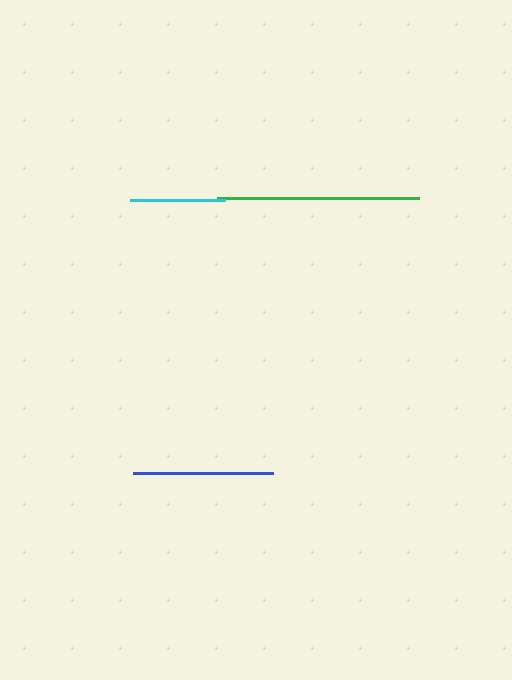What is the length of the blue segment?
The blue segment is approximately 140 pixels long.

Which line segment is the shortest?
The cyan line is the shortest at approximately 95 pixels.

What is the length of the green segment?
The green segment is approximately 202 pixels long.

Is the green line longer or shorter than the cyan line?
The green line is longer than the cyan line.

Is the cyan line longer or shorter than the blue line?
The blue line is longer than the cyan line.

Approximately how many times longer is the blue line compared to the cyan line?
The blue line is approximately 1.5 times the length of the cyan line.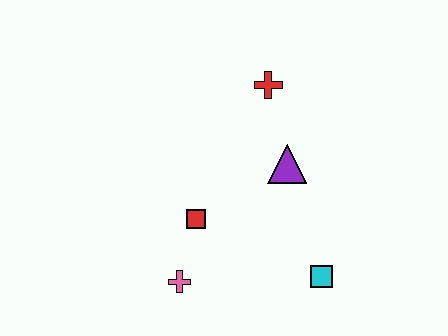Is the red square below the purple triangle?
Yes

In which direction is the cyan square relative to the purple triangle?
The cyan square is below the purple triangle.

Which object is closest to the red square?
The pink cross is closest to the red square.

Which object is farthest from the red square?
The red cross is farthest from the red square.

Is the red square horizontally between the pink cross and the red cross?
Yes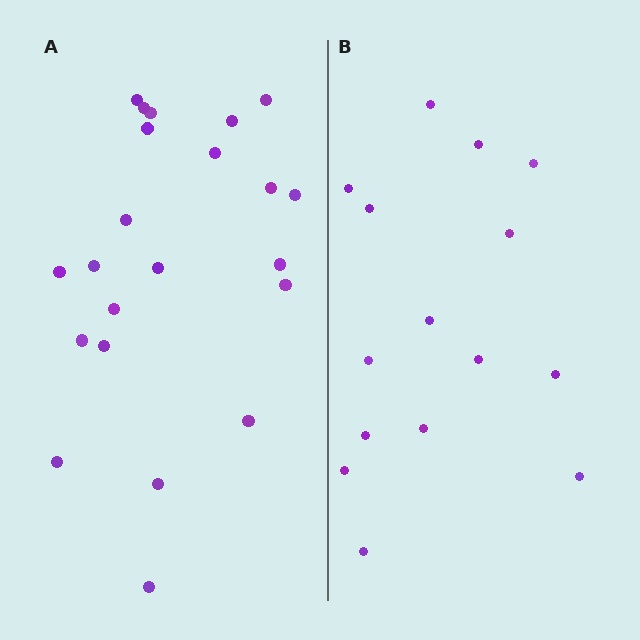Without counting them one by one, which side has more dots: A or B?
Region A (the left region) has more dots.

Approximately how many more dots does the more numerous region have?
Region A has roughly 8 or so more dots than region B.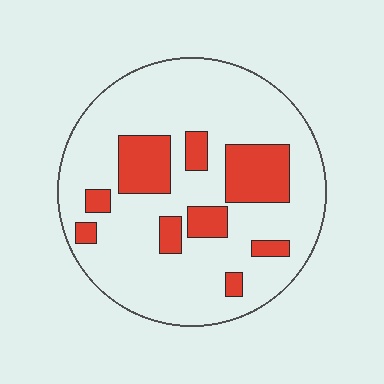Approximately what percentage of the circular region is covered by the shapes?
Approximately 20%.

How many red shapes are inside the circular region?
9.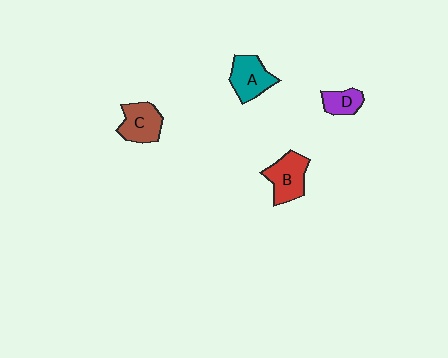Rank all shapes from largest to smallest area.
From largest to smallest: B (red), A (teal), C (brown), D (purple).